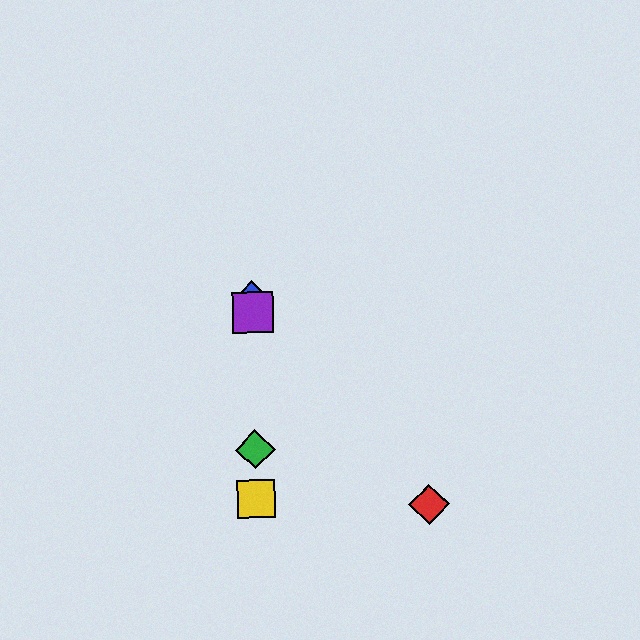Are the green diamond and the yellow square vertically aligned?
Yes, both are at x≈255.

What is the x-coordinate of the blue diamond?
The blue diamond is at x≈252.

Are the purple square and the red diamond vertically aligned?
No, the purple square is at x≈252 and the red diamond is at x≈429.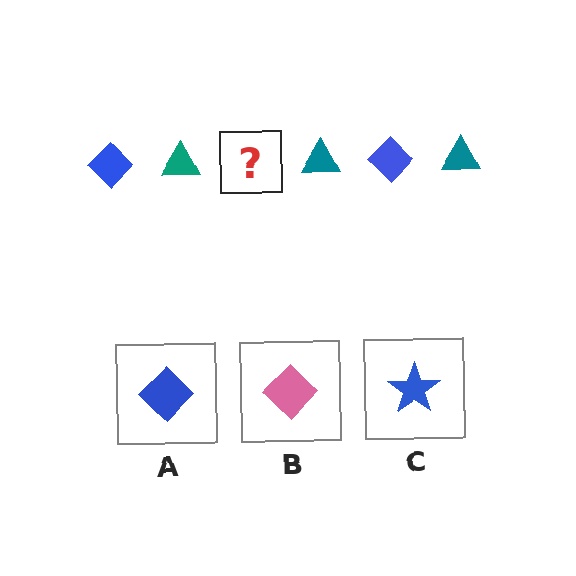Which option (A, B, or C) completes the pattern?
A.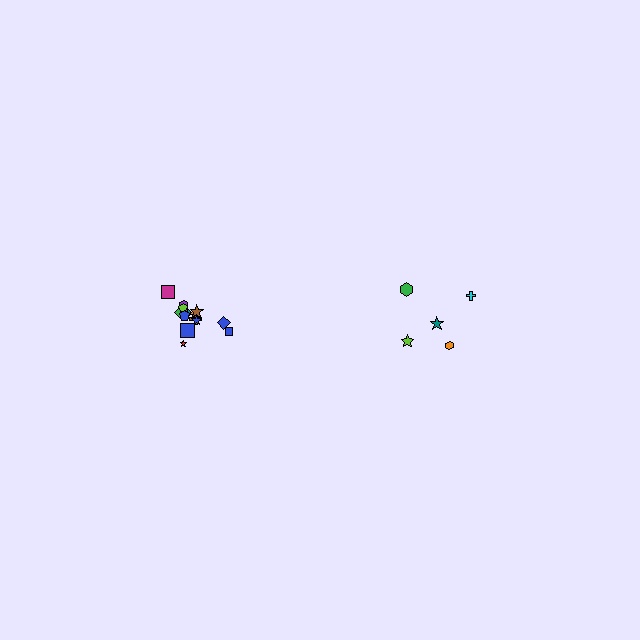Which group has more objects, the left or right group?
The left group.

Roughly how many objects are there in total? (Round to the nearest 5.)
Roughly 20 objects in total.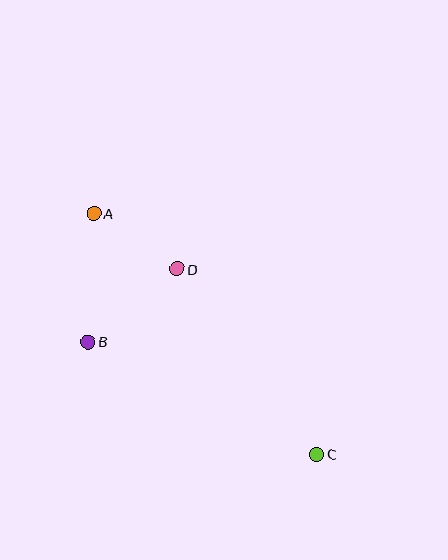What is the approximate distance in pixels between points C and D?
The distance between C and D is approximately 232 pixels.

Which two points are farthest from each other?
Points A and C are farthest from each other.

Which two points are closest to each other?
Points A and D are closest to each other.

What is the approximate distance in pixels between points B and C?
The distance between B and C is approximately 255 pixels.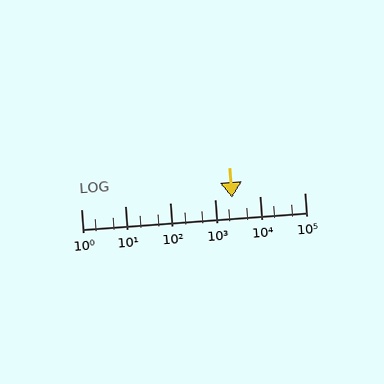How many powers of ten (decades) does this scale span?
The scale spans 5 decades, from 1 to 100000.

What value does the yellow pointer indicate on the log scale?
The pointer indicates approximately 2400.